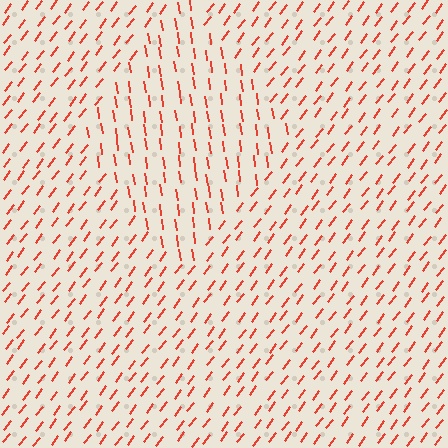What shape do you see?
I see a diamond.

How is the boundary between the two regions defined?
The boundary is defined purely by a change in line orientation (approximately 45 degrees difference). All lines are the same color and thickness.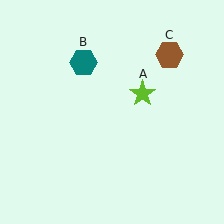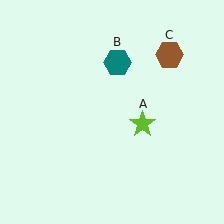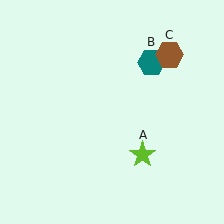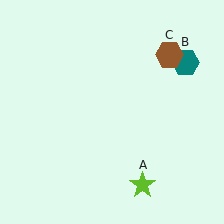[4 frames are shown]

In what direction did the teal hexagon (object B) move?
The teal hexagon (object B) moved right.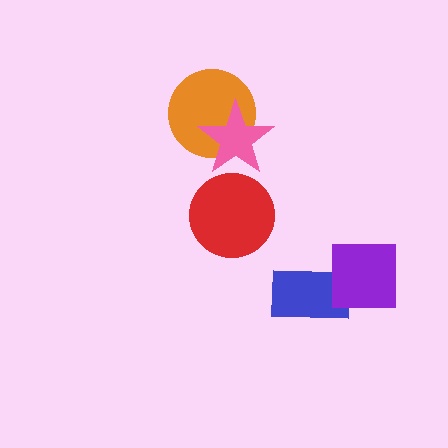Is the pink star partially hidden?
No, no other shape covers it.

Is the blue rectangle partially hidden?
Yes, it is partially covered by another shape.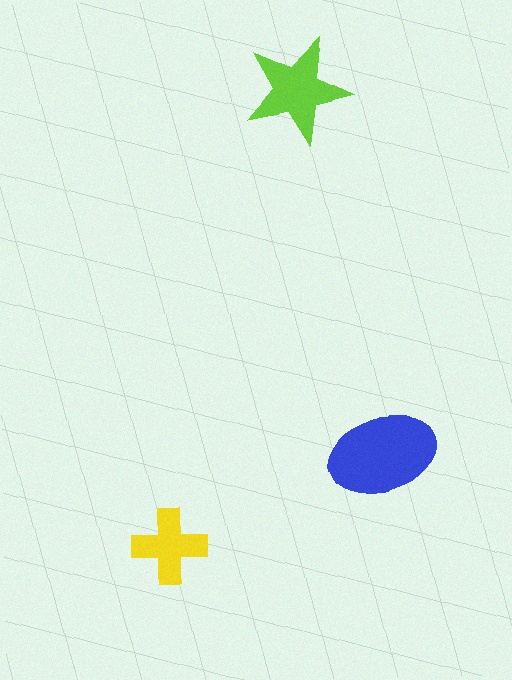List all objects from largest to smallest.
The blue ellipse, the lime star, the yellow cross.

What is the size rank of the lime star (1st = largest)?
2nd.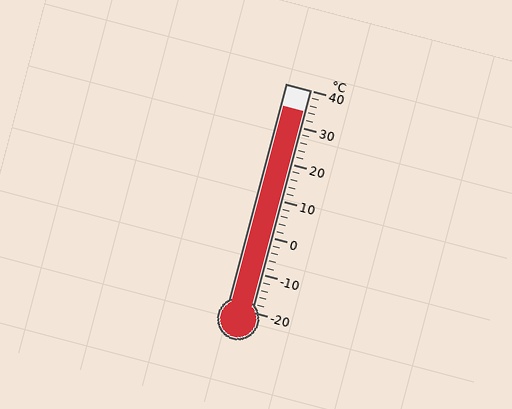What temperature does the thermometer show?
The thermometer shows approximately 34°C.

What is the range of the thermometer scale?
The thermometer scale ranges from -20°C to 40°C.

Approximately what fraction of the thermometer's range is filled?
The thermometer is filled to approximately 90% of its range.